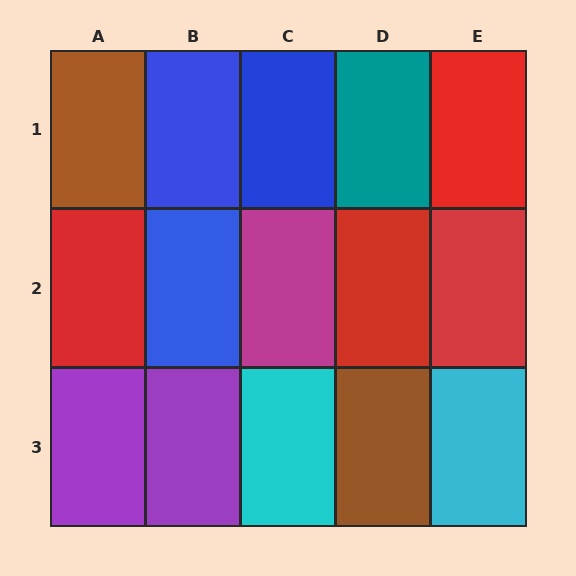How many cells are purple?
2 cells are purple.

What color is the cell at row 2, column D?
Red.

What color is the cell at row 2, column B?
Blue.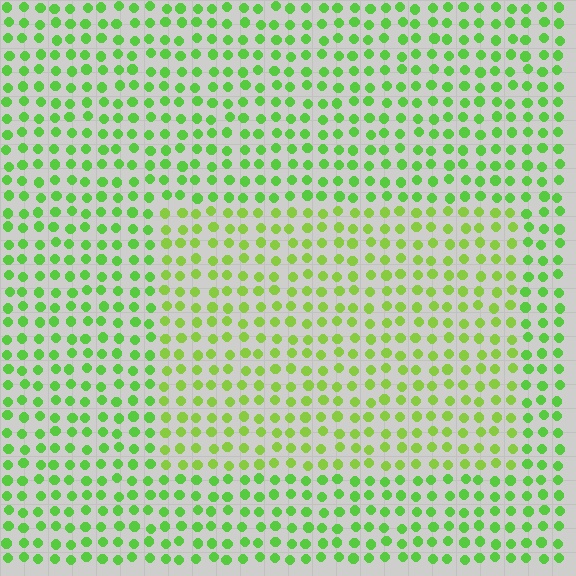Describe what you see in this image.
The image is filled with small lime elements in a uniform arrangement. A rectangle-shaped region is visible where the elements are tinted to a slightly different hue, forming a subtle color boundary.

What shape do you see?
I see a rectangle.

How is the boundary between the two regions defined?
The boundary is defined purely by a slight shift in hue (about 20 degrees). Spacing, size, and orientation are identical on both sides.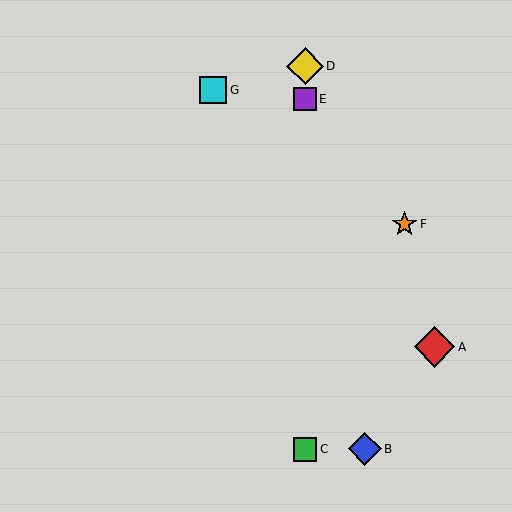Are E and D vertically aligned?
Yes, both are at x≈305.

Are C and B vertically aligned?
No, C is at x≈305 and B is at x≈365.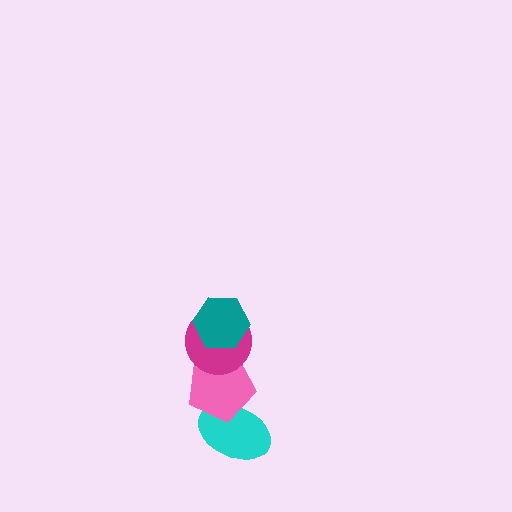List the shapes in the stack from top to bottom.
From top to bottom: the teal hexagon, the magenta circle, the pink pentagon, the cyan ellipse.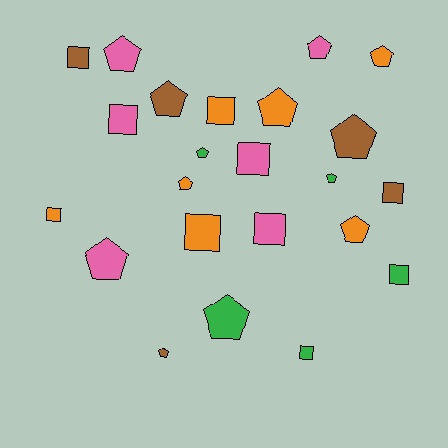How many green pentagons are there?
There are 3 green pentagons.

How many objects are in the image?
There are 23 objects.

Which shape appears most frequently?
Pentagon, with 13 objects.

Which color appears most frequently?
Orange, with 7 objects.